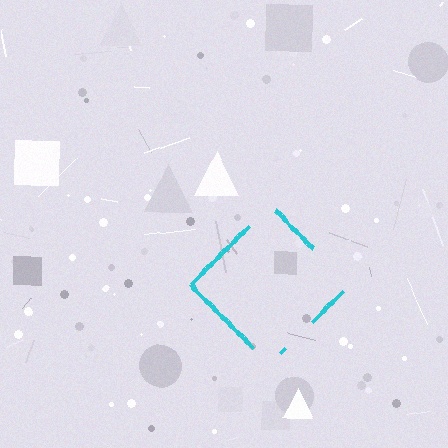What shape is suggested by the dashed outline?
The dashed outline suggests a diamond.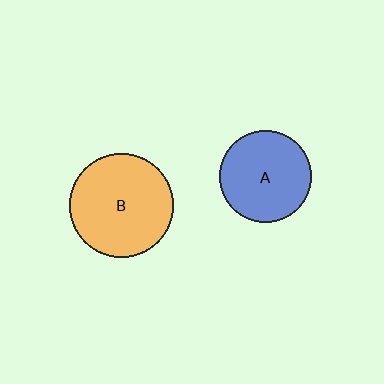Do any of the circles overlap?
No, none of the circles overlap.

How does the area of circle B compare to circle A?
Approximately 1.3 times.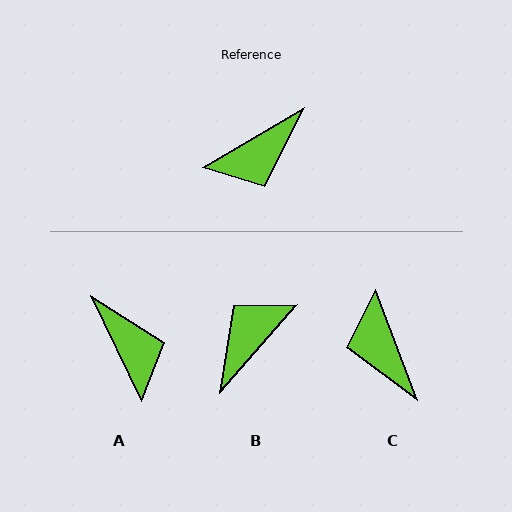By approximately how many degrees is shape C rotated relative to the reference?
Approximately 99 degrees clockwise.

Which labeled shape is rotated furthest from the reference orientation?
B, about 162 degrees away.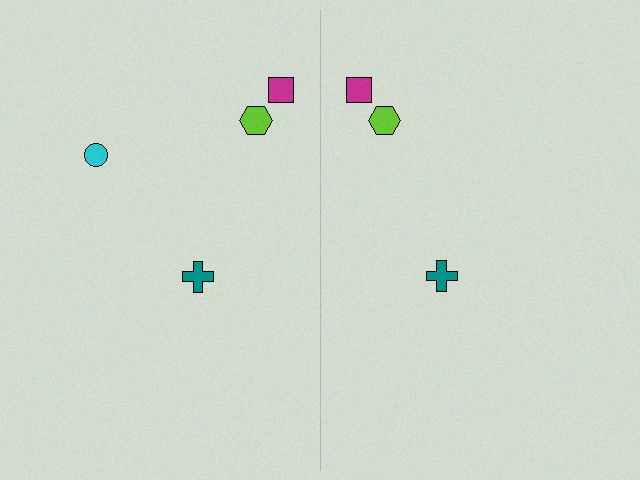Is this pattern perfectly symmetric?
No, the pattern is not perfectly symmetric. A cyan circle is missing from the right side.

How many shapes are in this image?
There are 7 shapes in this image.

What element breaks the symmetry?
A cyan circle is missing from the right side.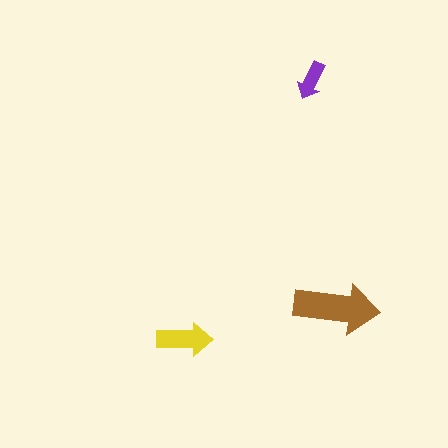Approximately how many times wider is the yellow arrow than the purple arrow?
About 1.5 times wider.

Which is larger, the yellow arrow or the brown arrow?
The brown one.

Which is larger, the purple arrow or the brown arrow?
The brown one.